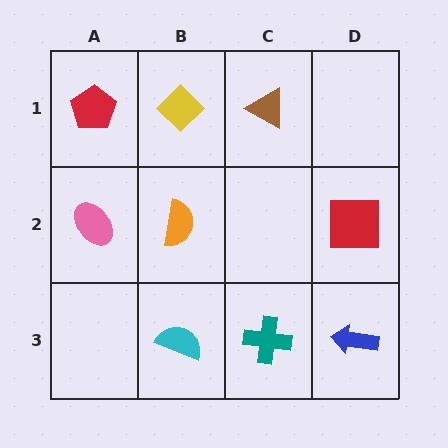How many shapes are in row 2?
3 shapes.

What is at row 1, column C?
A brown triangle.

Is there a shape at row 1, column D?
No, that cell is empty.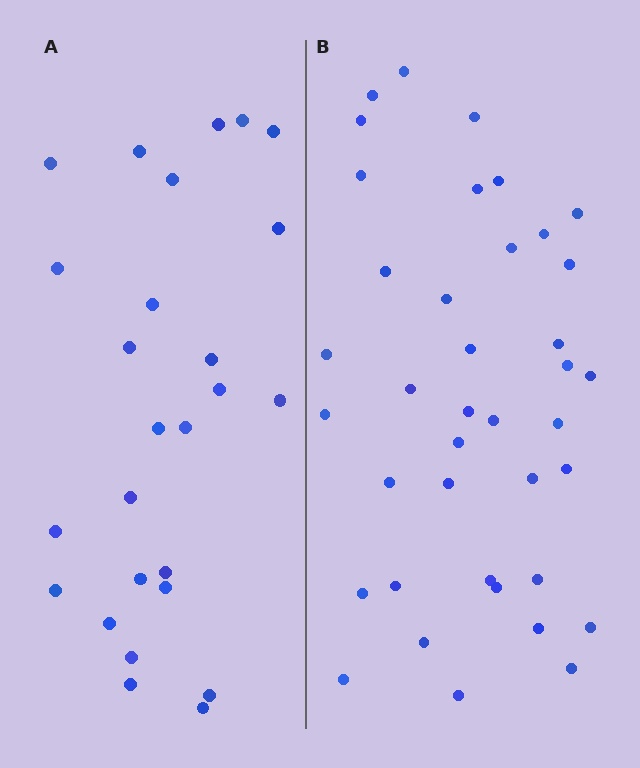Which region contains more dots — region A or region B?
Region B (the right region) has more dots.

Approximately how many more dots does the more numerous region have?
Region B has approximately 15 more dots than region A.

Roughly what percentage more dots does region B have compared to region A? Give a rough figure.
About 50% more.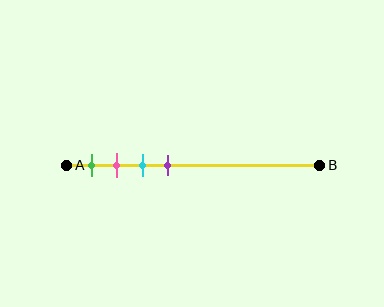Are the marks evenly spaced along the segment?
Yes, the marks are approximately evenly spaced.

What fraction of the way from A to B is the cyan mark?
The cyan mark is approximately 30% (0.3) of the way from A to B.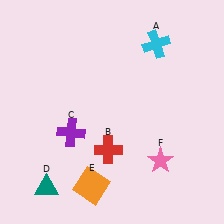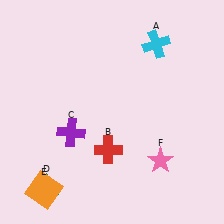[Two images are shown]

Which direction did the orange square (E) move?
The orange square (E) moved left.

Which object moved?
The orange square (E) moved left.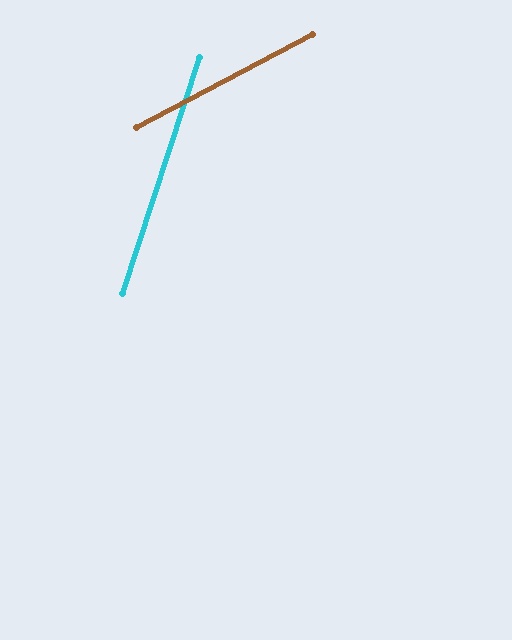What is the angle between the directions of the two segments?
Approximately 44 degrees.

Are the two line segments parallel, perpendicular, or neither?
Neither parallel nor perpendicular — they differ by about 44°.